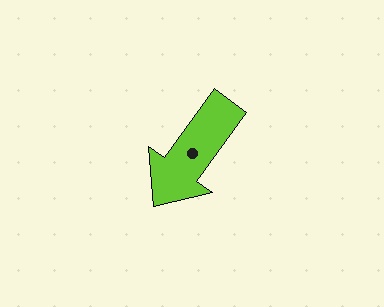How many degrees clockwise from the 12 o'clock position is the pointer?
Approximately 216 degrees.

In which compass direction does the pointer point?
Southwest.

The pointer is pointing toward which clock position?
Roughly 7 o'clock.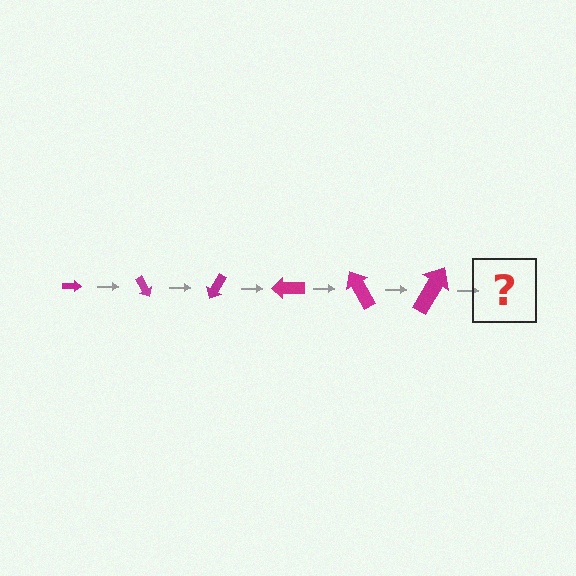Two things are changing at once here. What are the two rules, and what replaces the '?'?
The two rules are that the arrow grows larger each step and it rotates 60 degrees each step. The '?' should be an arrow, larger than the previous one and rotated 360 degrees from the start.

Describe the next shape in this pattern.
It should be an arrow, larger than the previous one and rotated 360 degrees from the start.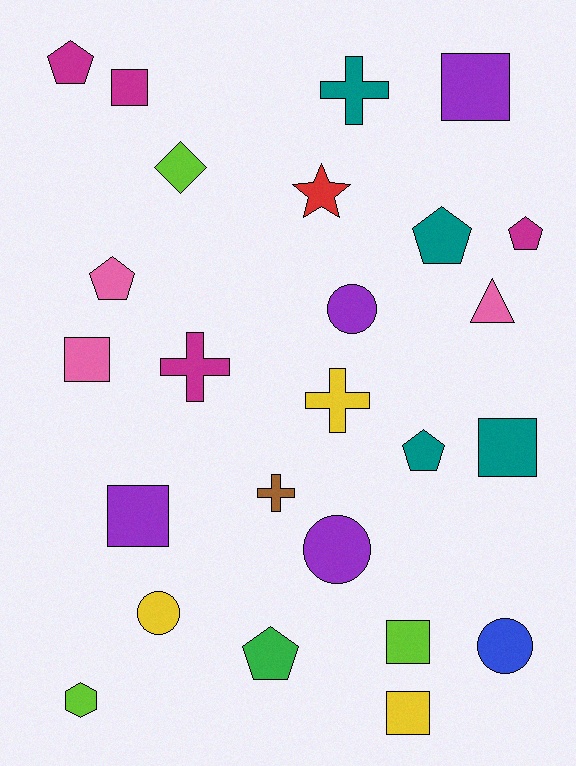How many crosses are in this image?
There are 4 crosses.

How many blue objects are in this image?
There is 1 blue object.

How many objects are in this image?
There are 25 objects.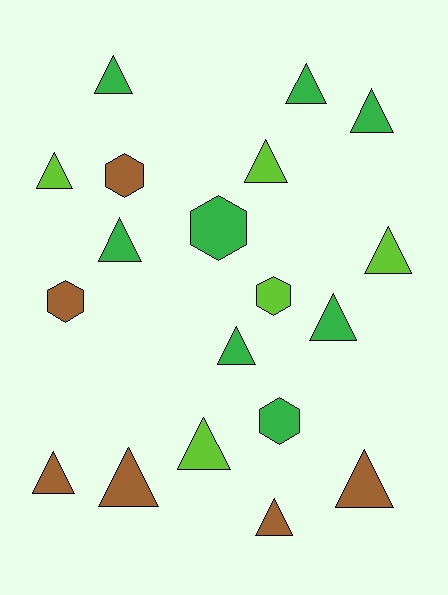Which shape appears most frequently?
Triangle, with 14 objects.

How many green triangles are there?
There are 6 green triangles.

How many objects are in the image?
There are 19 objects.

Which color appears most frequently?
Green, with 8 objects.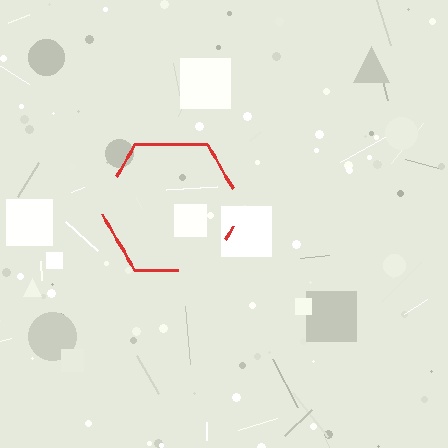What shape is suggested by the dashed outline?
The dashed outline suggests a hexagon.